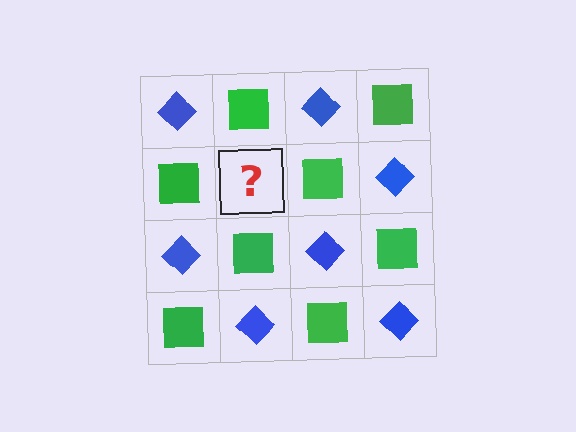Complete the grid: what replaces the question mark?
The question mark should be replaced with a blue diamond.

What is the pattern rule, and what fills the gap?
The rule is that it alternates blue diamond and green square in a checkerboard pattern. The gap should be filled with a blue diamond.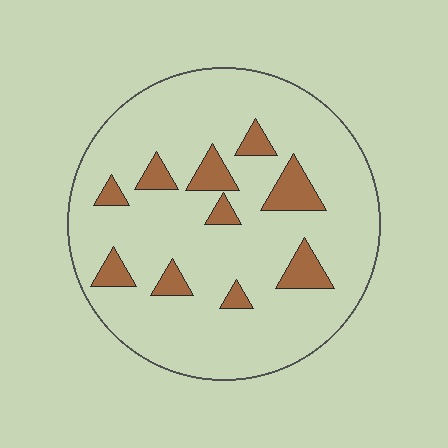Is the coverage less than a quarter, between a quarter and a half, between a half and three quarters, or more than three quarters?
Less than a quarter.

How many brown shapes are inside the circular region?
10.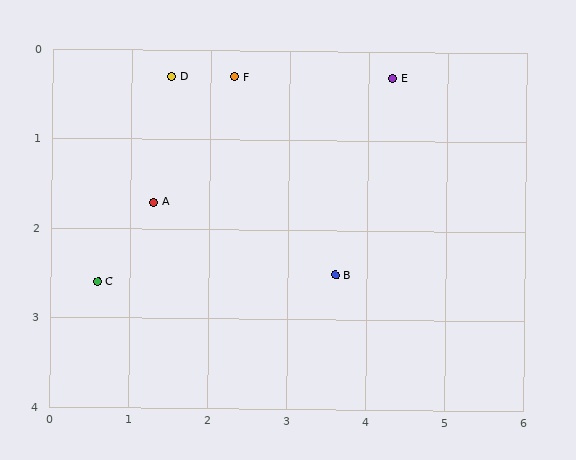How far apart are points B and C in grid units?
Points B and C are about 3.0 grid units apart.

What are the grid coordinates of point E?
Point E is at approximately (4.3, 0.3).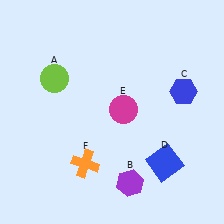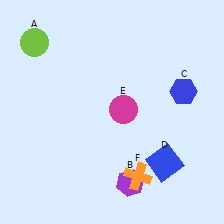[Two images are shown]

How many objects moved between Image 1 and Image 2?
2 objects moved between the two images.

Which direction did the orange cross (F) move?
The orange cross (F) moved right.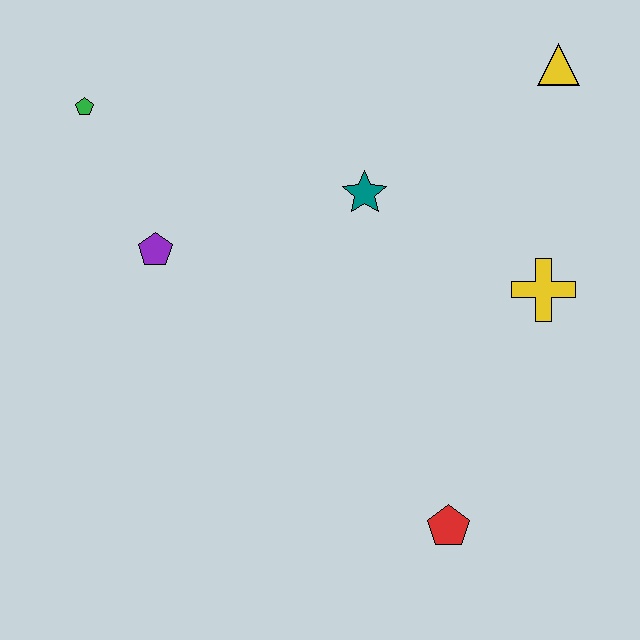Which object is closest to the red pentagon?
The yellow cross is closest to the red pentagon.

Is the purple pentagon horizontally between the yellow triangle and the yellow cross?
No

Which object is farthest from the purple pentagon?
The yellow triangle is farthest from the purple pentagon.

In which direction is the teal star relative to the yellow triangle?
The teal star is to the left of the yellow triangle.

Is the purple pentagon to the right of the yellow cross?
No